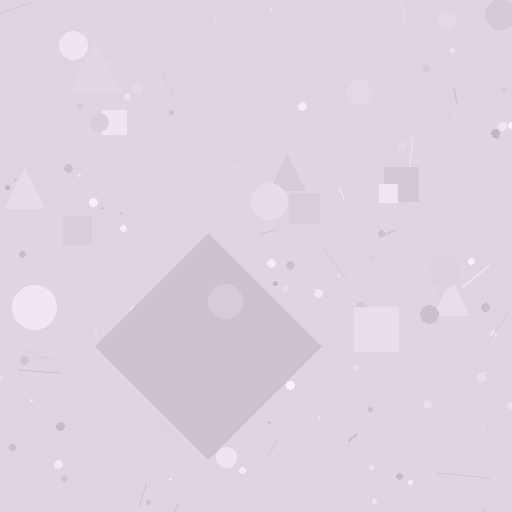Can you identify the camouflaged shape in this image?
The camouflaged shape is a diamond.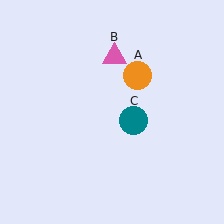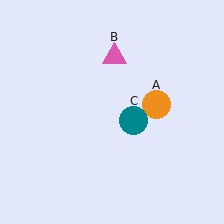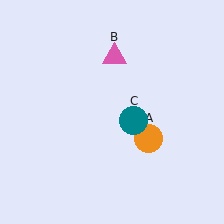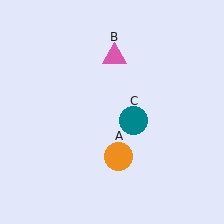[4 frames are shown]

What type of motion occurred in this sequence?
The orange circle (object A) rotated clockwise around the center of the scene.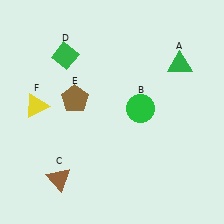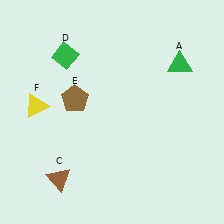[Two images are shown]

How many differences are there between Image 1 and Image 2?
There is 1 difference between the two images.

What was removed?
The green circle (B) was removed in Image 2.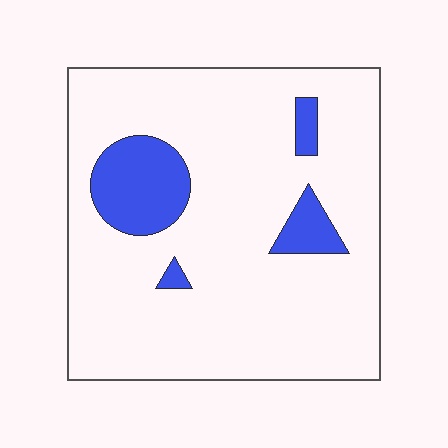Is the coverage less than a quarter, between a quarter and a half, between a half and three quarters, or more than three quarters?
Less than a quarter.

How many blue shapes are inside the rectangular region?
4.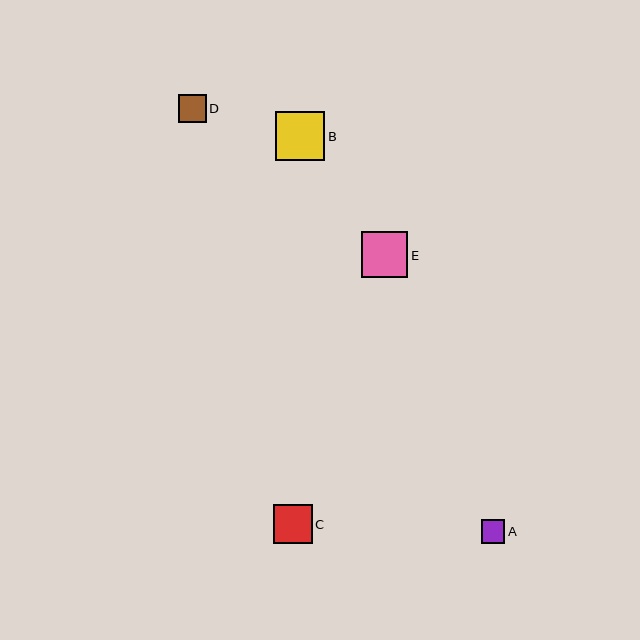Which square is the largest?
Square B is the largest with a size of approximately 49 pixels.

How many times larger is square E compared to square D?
Square E is approximately 1.6 times the size of square D.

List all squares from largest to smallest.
From largest to smallest: B, E, C, D, A.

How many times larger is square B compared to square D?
Square B is approximately 1.7 times the size of square D.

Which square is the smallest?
Square A is the smallest with a size of approximately 23 pixels.